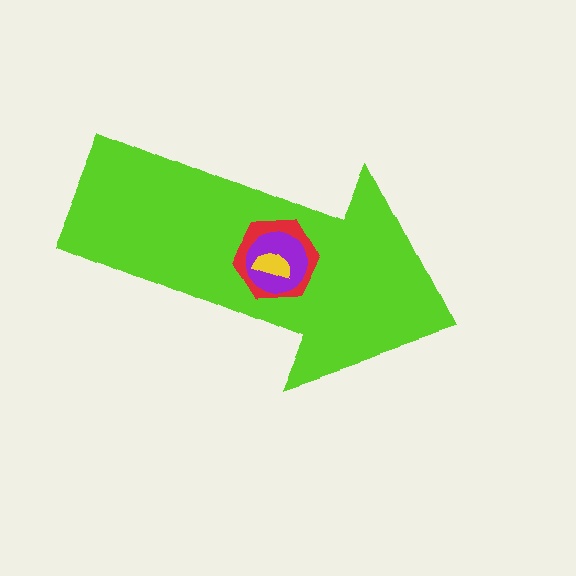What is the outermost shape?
The lime arrow.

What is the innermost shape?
The yellow semicircle.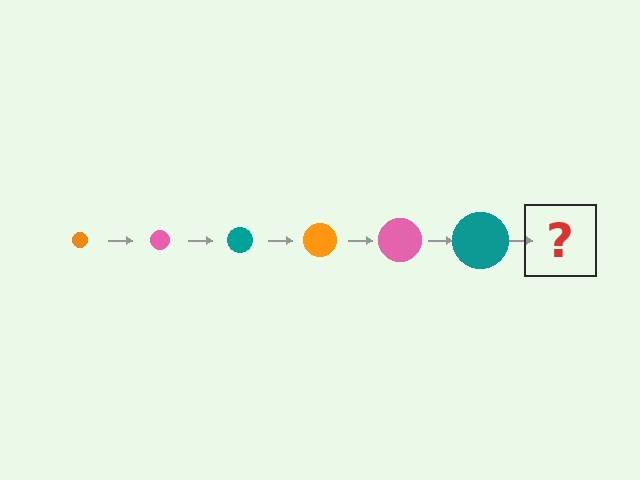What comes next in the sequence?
The next element should be an orange circle, larger than the previous one.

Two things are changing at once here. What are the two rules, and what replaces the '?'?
The two rules are that the circle grows larger each step and the color cycles through orange, pink, and teal. The '?' should be an orange circle, larger than the previous one.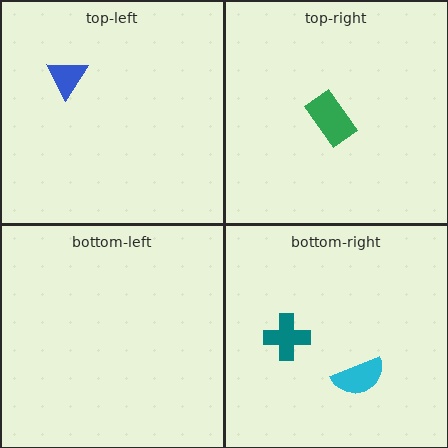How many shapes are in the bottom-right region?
2.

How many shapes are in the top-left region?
1.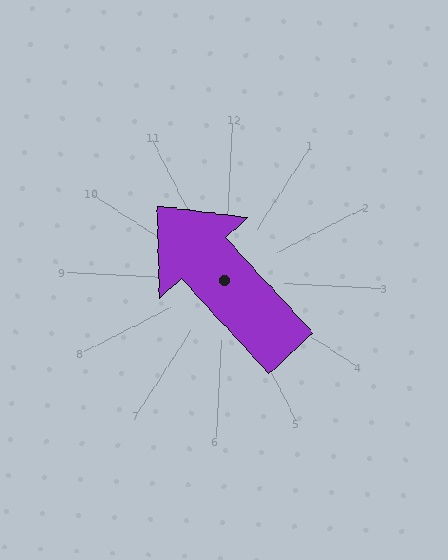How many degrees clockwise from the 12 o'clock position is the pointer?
Approximately 315 degrees.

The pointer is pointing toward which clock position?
Roughly 10 o'clock.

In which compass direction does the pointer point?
Northwest.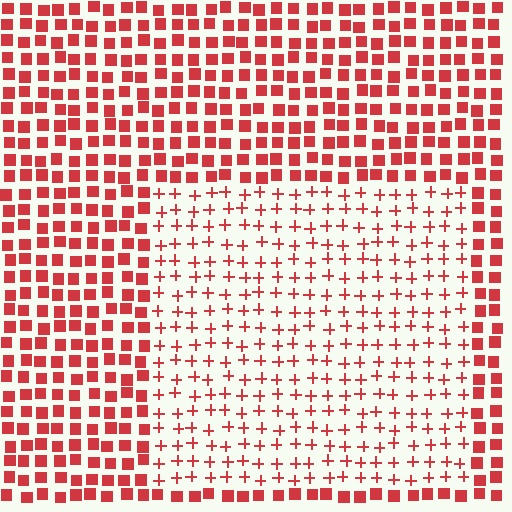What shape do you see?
I see a rectangle.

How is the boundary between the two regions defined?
The boundary is defined by a change in element shape: plus signs inside vs. squares outside. All elements share the same color and spacing.